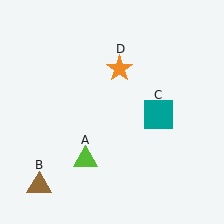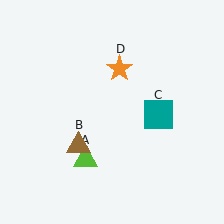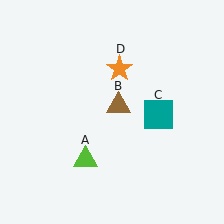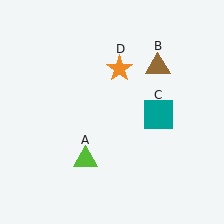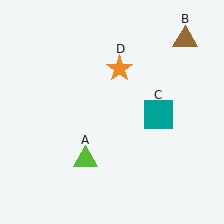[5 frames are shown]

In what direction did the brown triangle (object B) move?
The brown triangle (object B) moved up and to the right.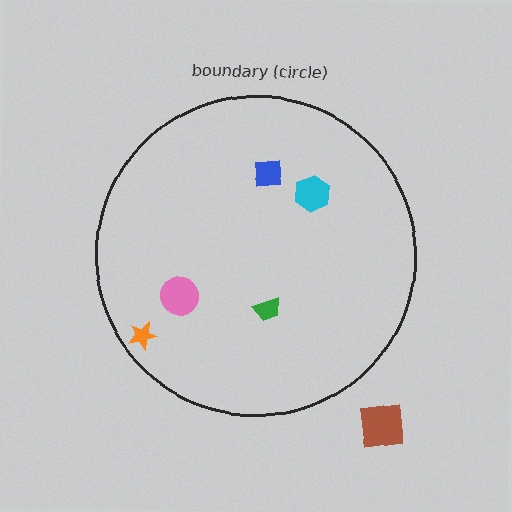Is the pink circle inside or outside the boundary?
Inside.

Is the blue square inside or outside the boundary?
Inside.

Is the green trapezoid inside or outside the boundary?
Inside.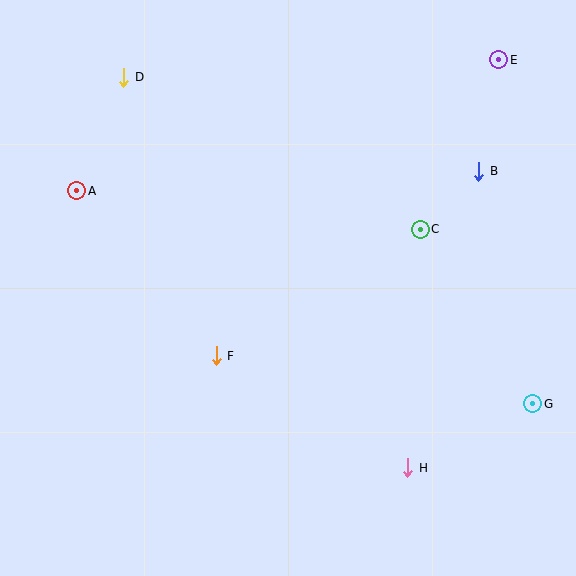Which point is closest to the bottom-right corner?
Point G is closest to the bottom-right corner.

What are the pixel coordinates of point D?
Point D is at (124, 77).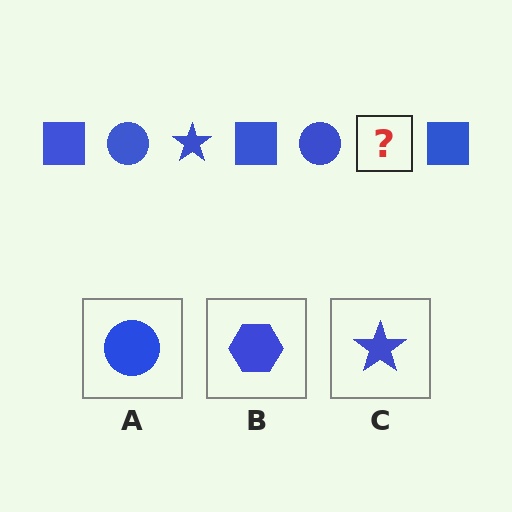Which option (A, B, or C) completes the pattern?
C.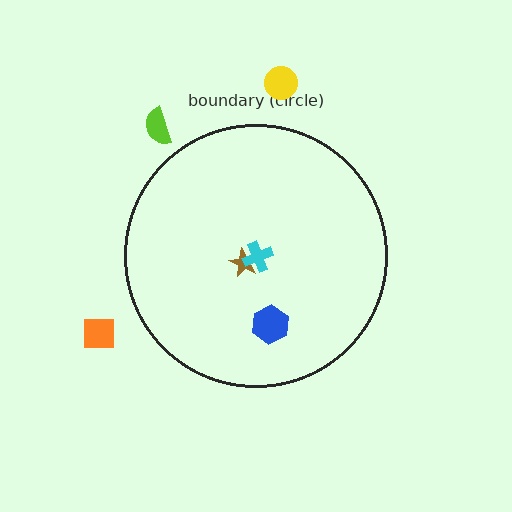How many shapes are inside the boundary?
3 inside, 3 outside.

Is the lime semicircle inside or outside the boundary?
Outside.